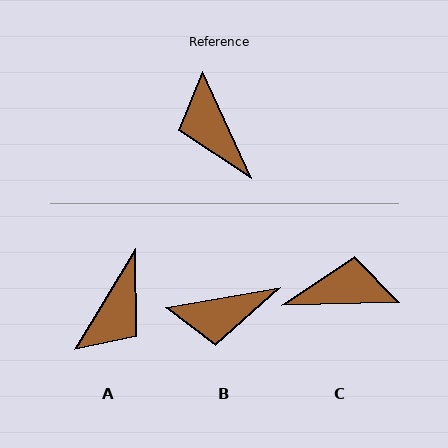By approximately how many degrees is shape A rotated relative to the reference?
Approximately 124 degrees counter-clockwise.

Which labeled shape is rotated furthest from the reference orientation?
A, about 124 degrees away.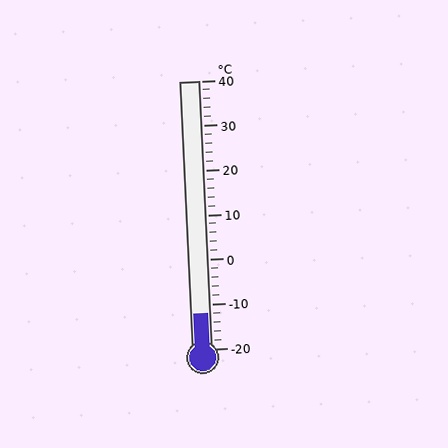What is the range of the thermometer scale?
The thermometer scale ranges from -20°C to 40°C.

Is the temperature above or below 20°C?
The temperature is below 20°C.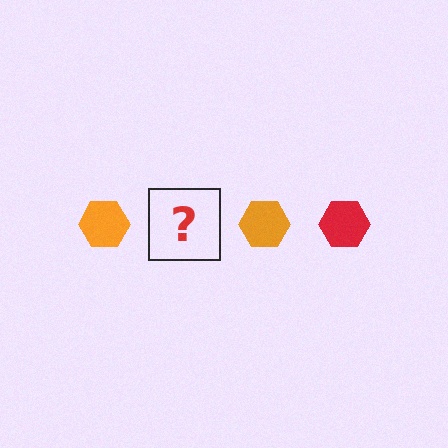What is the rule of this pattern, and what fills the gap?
The rule is that the pattern cycles through orange, red hexagons. The gap should be filled with a red hexagon.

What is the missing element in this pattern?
The missing element is a red hexagon.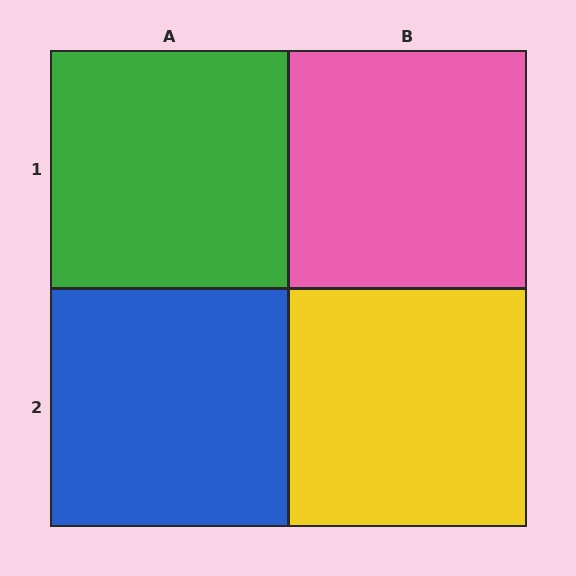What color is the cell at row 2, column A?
Blue.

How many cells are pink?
1 cell is pink.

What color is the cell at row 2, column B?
Yellow.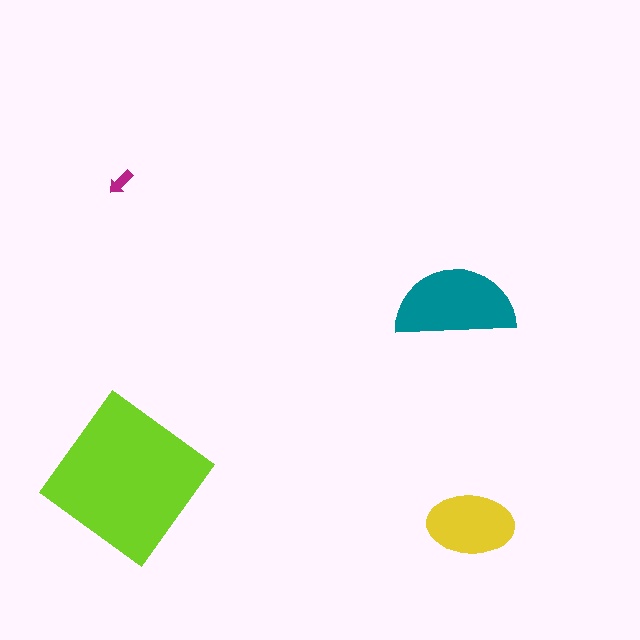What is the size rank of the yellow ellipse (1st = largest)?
3rd.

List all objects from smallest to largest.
The magenta arrow, the yellow ellipse, the teal semicircle, the lime diamond.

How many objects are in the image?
There are 4 objects in the image.